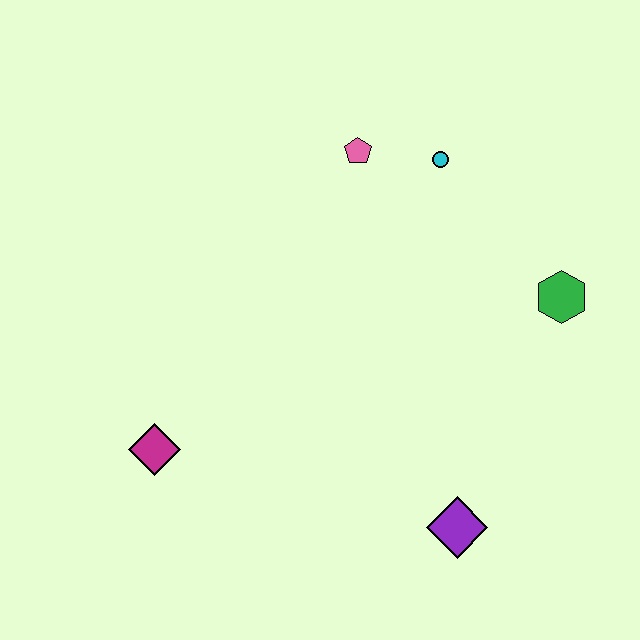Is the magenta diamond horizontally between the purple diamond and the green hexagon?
No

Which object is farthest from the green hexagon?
The magenta diamond is farthest from the green hexagon.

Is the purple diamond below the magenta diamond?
Yes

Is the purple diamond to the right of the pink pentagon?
Yes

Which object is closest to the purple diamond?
The green hexagon is closest to the purple diamond.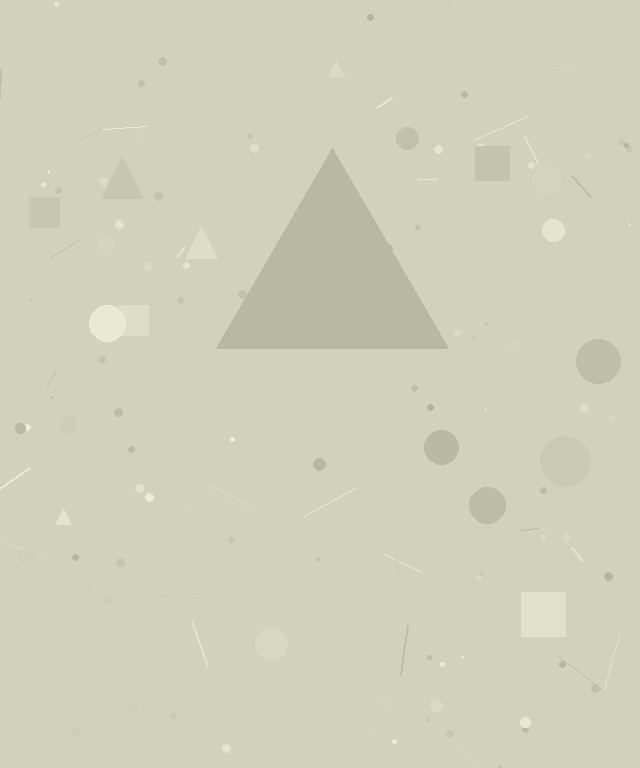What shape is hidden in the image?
A triangle is hidden in the image.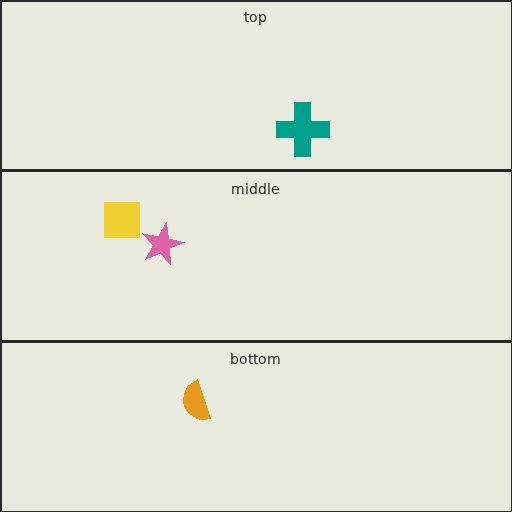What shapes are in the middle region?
The pink star, the yellow square.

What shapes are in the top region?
The teal cross.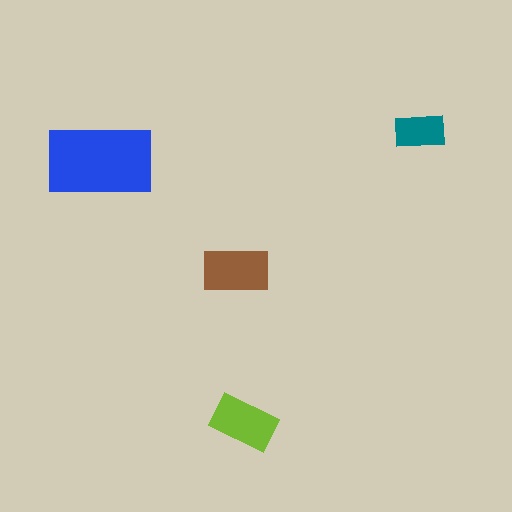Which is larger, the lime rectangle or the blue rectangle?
The blue one.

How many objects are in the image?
There are 4 objects in the image.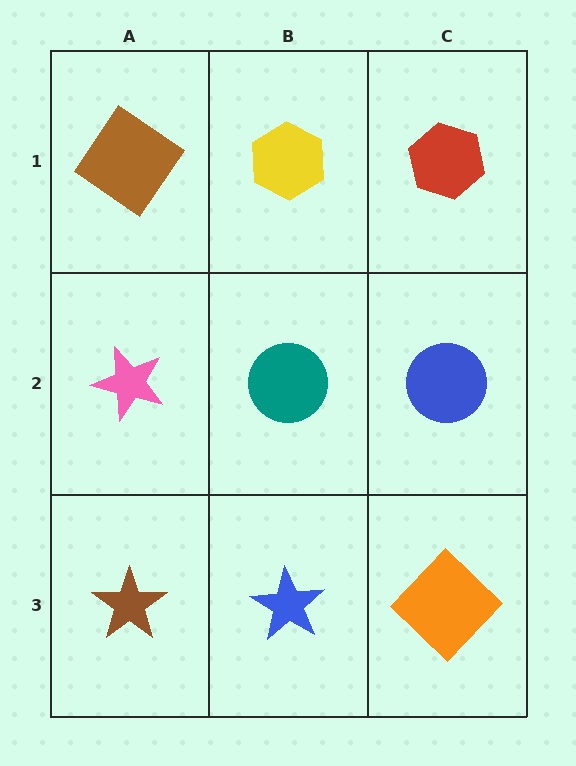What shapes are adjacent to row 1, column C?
A blue circle (row 2, column C), a yellow hexagon (row 1, column B).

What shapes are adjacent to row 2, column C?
A red hexagon (row 1, column C), an orange diamond (row 3, column C), a teal circle (row 2, column B).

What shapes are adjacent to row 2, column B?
A yellow hexagon (row 1, column B), a blue star (row 3, column B), a pink star (row 2, column A), a blue circle (row 2, column C).